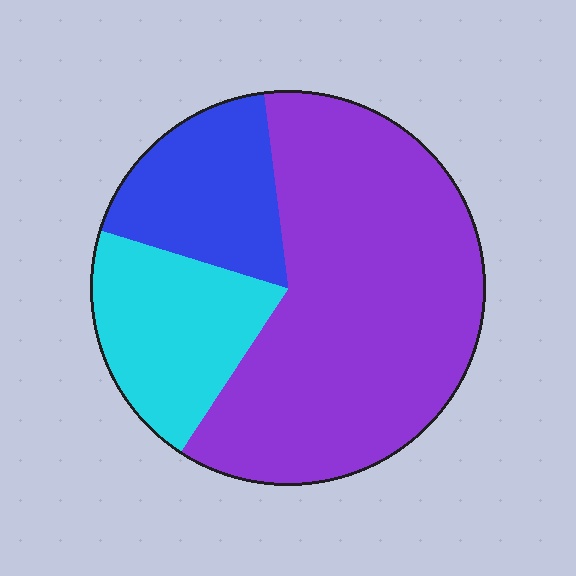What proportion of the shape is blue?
Blue takes up between a sixth and a third of the shape.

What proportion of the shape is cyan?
Cyan takes up about one fifth (1/5) of the shape.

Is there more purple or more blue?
Purple.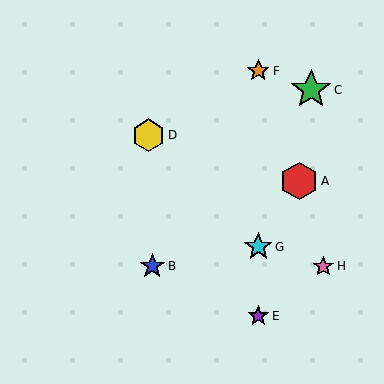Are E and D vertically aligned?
No, E is at x≈258 and D is at x≈149.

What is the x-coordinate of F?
Object F is at x≈258.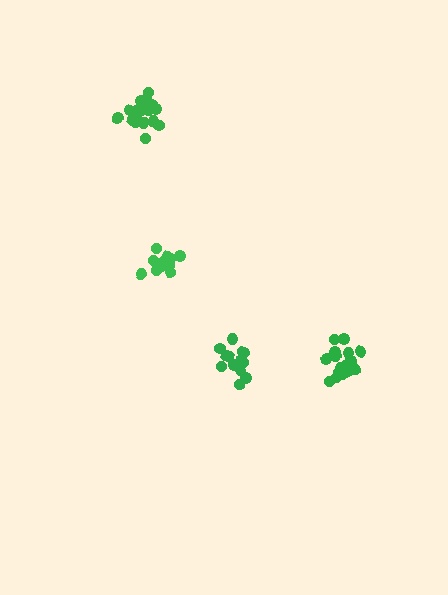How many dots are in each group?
Group 1: 16 dots, Group 2: 19 dots, Group 3: 14 dots, Group 4: 19 dots (68 total).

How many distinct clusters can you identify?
There are 4 distinct clusters.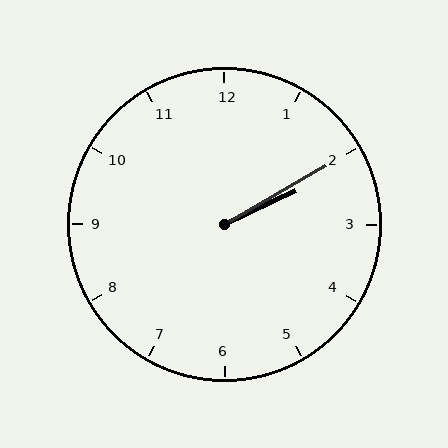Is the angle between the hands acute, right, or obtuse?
It is acute.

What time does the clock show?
2:10.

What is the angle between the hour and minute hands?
Approximately 5 degrees.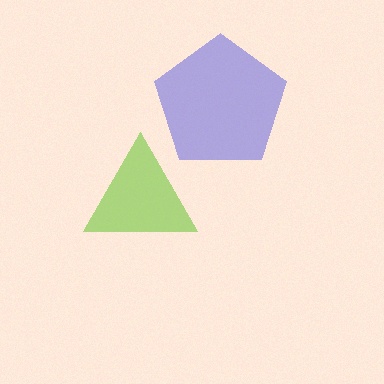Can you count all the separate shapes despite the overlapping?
Yes, there are 2 separate shapes.